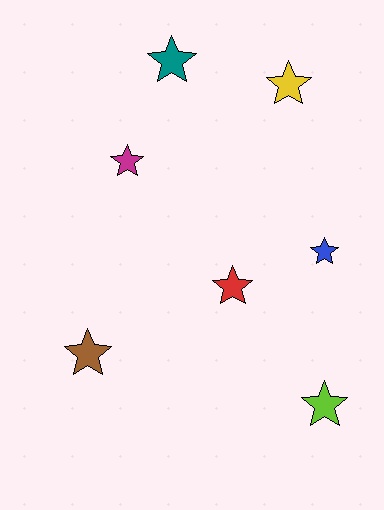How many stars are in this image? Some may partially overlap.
There are 7 stars.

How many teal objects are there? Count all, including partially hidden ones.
There is 1 teal object.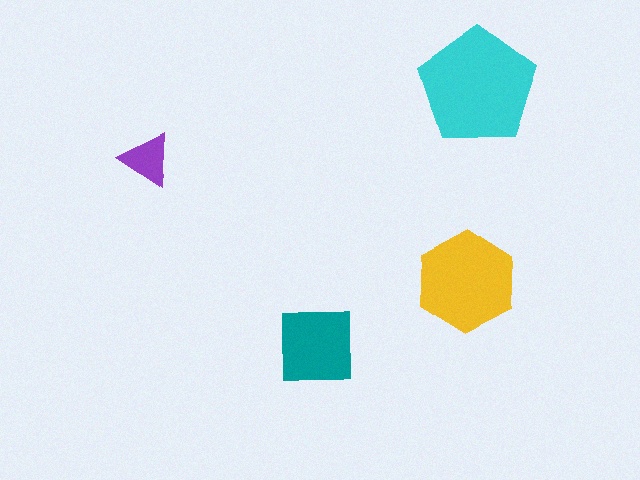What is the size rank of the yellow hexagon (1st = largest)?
2nd.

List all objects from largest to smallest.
The cyan pentagon, the yellow hexagon, the teal square, the purple triangle.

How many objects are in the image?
There are 4 objects in the image.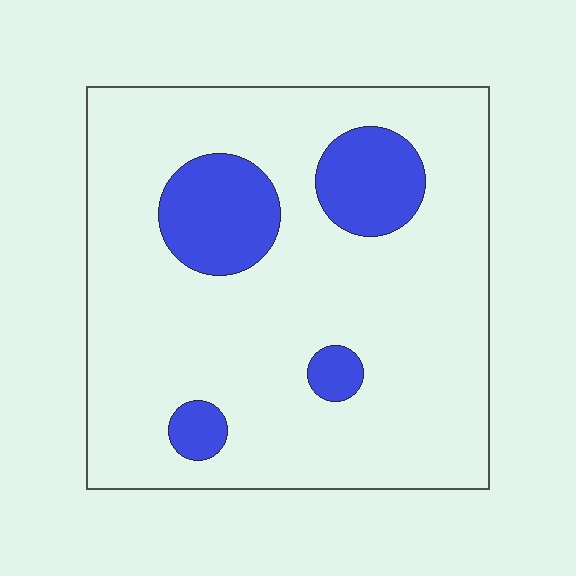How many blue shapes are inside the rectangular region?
4.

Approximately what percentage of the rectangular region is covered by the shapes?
Approximately 15%.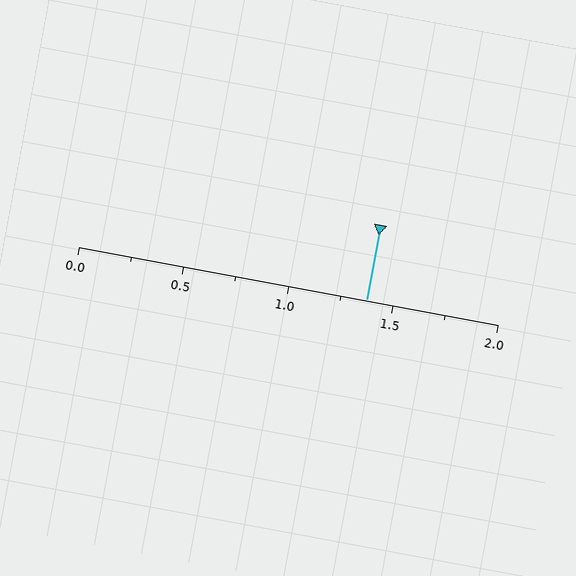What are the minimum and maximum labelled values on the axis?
The axis runs from 0.0 to 2.0.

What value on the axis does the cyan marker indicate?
The marker indicates approximately 1.38.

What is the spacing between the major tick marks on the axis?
The major ticks are spaced 0.5 apart.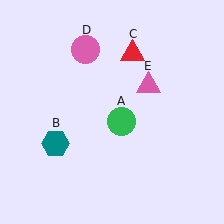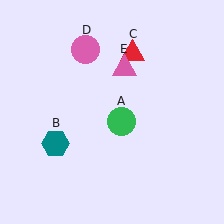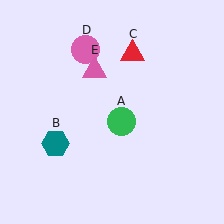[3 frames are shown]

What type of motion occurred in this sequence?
The pink triangle (object E) rotated counterclockwise around the center of the scene.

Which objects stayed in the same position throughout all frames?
Green circle (object A) and teal hexagon (object B) and red triangle (object C) and pink circle (object D) remained stationary.